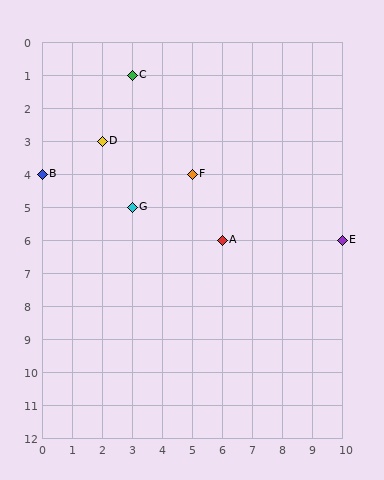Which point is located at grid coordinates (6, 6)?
Point A is at (6, 6).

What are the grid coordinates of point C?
Point C is at grid coordinates (3, 1).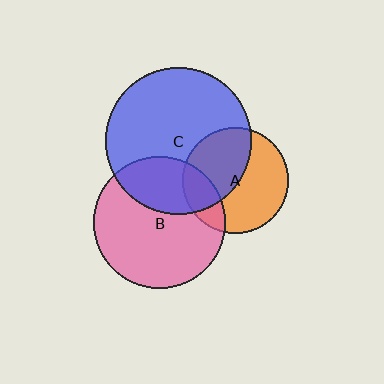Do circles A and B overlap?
Yes.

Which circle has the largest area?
Circle C (blue).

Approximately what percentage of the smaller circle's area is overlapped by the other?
Approximately 20%.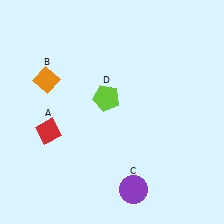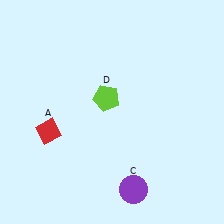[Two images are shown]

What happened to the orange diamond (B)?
The orange diamond (B) was removed in Image 2. It was in the top-left area of Image 1.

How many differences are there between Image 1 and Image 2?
There is 1 difference between the two images.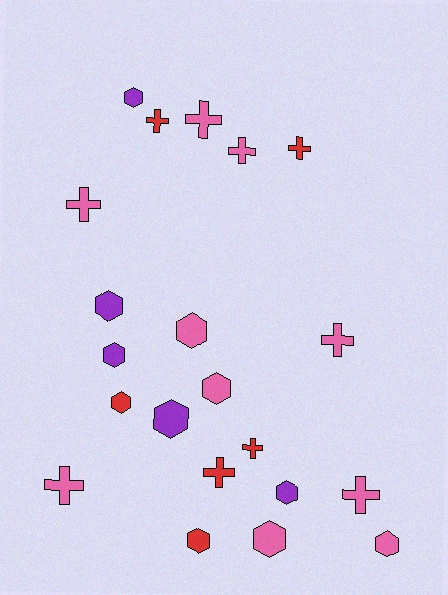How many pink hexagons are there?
There are 4 pink hexagons.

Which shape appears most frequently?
Hexagon, with 11 objects.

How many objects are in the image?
There are 21 objects.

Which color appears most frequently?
Pink, with 10 objects.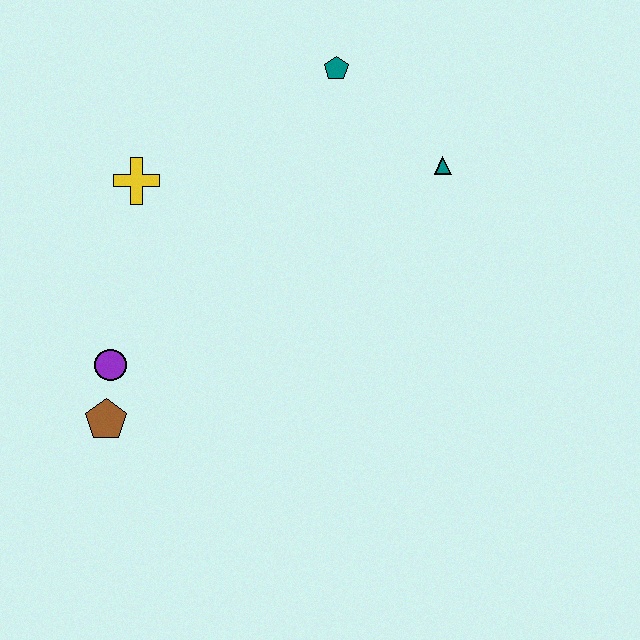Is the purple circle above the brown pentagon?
Yes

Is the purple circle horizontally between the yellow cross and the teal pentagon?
No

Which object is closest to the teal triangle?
The teal pentagon is closest to the teal triangle.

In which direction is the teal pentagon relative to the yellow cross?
The teal pentagon is to the right of the yellow cross.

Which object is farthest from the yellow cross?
The teal triangle is farthest from the yellow cross.